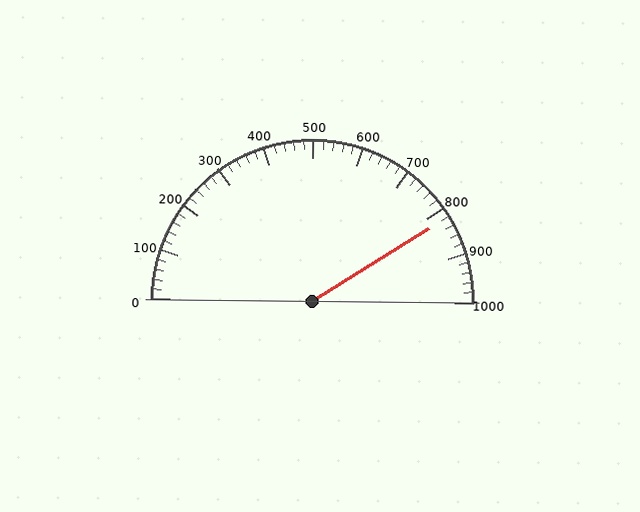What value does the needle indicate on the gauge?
The needle indicates approximately 820.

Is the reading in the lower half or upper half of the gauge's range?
The reading is in the upper half of the range (0 to 1000).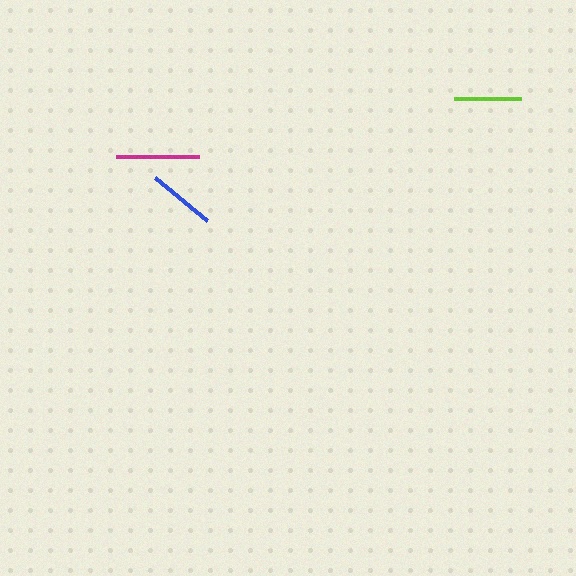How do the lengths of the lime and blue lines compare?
The lime and blue lines are approximately the same length.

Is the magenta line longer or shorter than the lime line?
The magenta line is longer than the lime line.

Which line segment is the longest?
The magenta line is the longest at approximately 83 pixels.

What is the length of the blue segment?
The blue segment is approximately 67 pixels long.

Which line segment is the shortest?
The blue line is the shortest at approximately 67 pixels.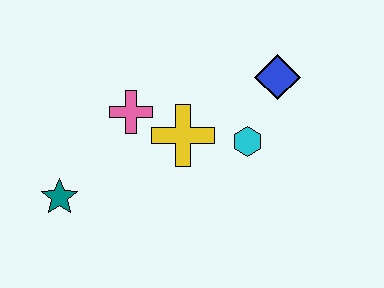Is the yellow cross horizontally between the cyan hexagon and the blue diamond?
No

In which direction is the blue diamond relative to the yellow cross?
The blue diamond is to the right of the yellow cross.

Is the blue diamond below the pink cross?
No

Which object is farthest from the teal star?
The blue diamond is farthest from the teal star.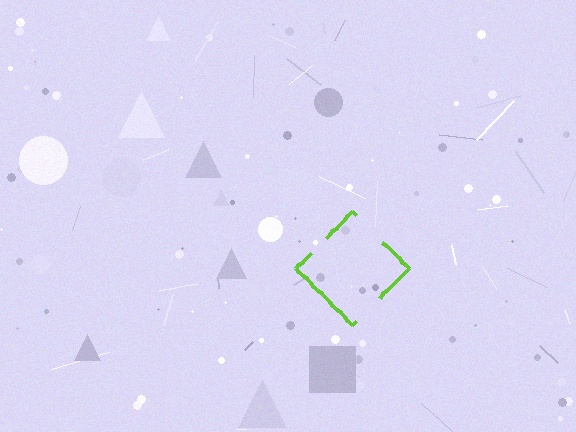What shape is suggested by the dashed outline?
The dashed outline suggests a diamond.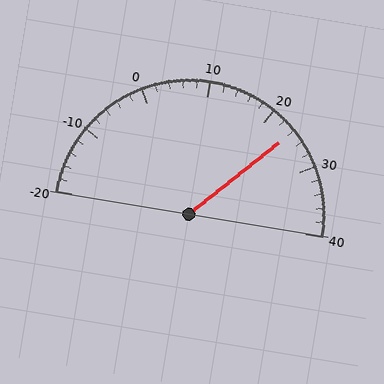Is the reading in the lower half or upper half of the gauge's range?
The reading is in the upper half of the range (-20 to 40).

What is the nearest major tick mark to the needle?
The nearest major tick mark is 20.